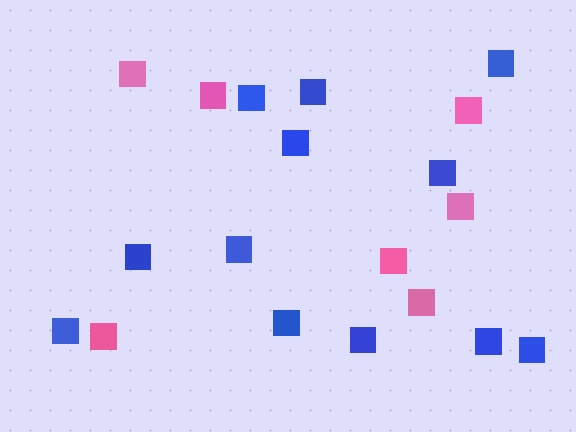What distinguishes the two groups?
There are 2 groups: one group of blue squares (12) and one group of pink squares (7).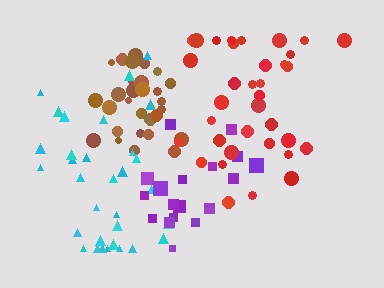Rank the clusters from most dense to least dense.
brown, cyan, red, purple.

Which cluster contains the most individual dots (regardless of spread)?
Red (35).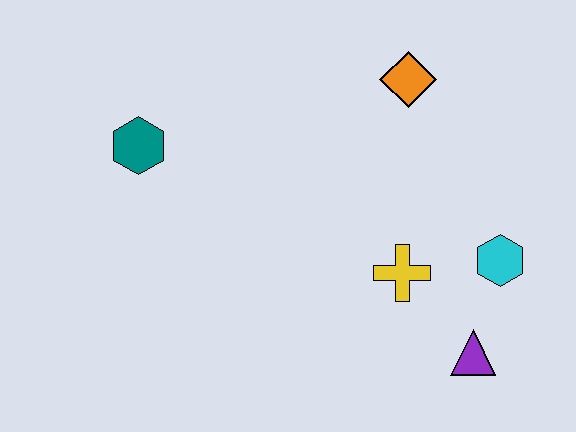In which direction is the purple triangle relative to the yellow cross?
The purple triangle is below the yellow cross.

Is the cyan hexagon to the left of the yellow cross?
No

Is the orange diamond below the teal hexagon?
No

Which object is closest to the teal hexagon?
The orange diamond is closest to the teal hexagon.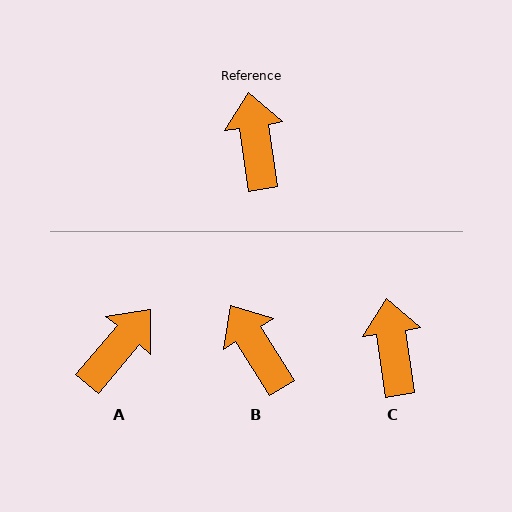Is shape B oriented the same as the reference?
No, it is off by about 23 degrees.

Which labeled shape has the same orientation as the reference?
C.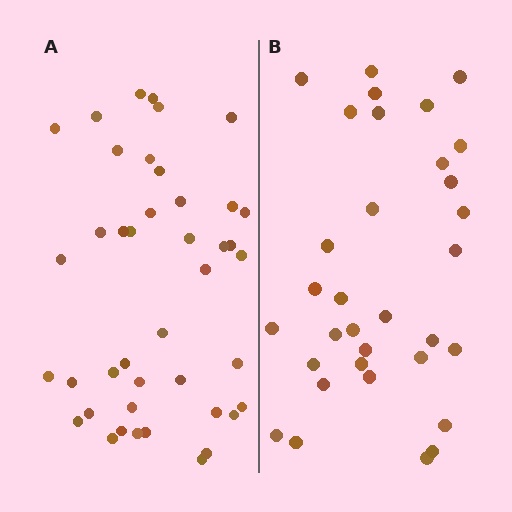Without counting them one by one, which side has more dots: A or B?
Region A (the left region) has more dots.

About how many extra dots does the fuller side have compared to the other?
Region A has roughly 8 or so more dots than region B.